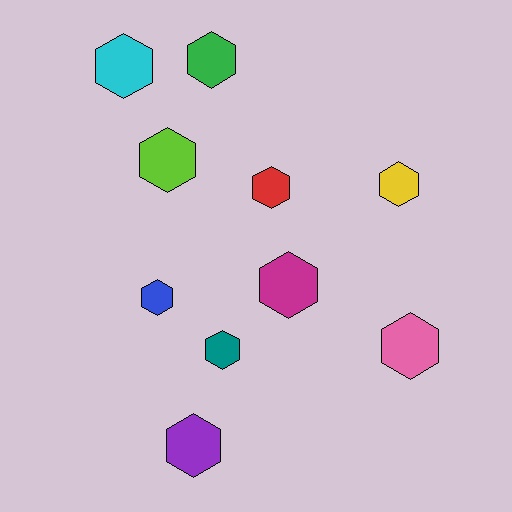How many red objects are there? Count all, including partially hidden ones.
There is 1 red object.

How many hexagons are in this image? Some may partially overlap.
There are 10 hexagons.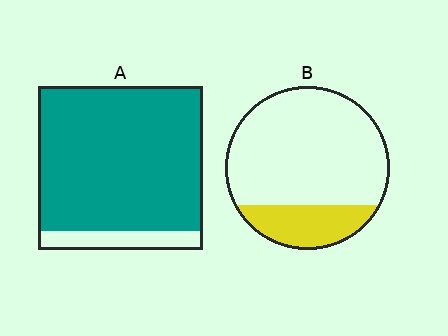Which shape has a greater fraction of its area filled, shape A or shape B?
Shape A.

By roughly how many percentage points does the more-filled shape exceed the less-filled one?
By roughly 65 percentage points (A over B).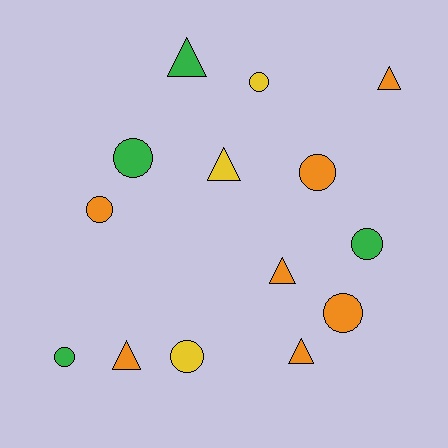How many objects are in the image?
There are 14 objects.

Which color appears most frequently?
Orange, with 7 objects.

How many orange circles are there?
There are 3 orange circles.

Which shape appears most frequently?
Circle, with 8 objects.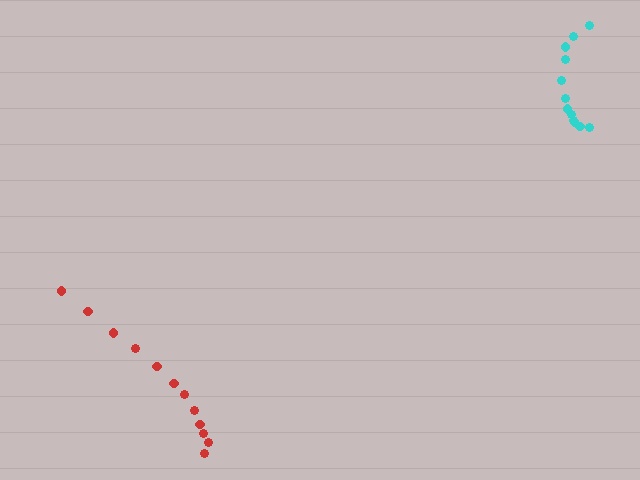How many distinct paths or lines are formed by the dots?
There are 2 distinct paths.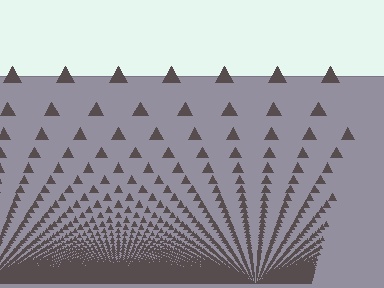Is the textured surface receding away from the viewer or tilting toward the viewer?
The surface appears to tilt toward the viewer. Texture elements get larger and sparser toward the top.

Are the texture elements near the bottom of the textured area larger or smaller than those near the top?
Smaller. The gradient is inverted — elements near the bottom are smaller and denser.